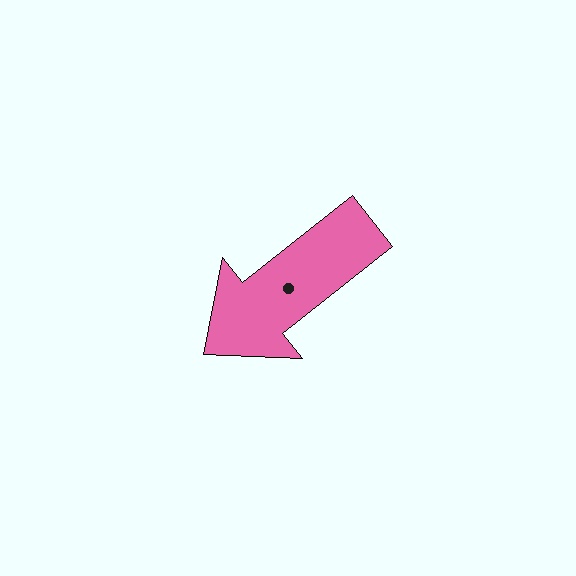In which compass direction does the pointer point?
Southwest.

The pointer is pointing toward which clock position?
Roughly 8 o'clock.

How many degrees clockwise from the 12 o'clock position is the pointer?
Approximately 232 degrees.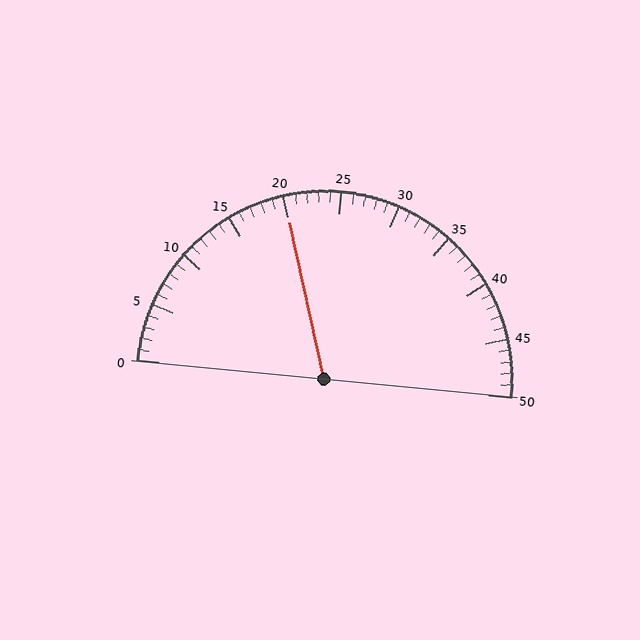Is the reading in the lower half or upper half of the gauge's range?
The reading is in the lower half of the range (0 to 50).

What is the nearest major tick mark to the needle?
The nearest major tick mark is 20.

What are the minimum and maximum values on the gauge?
The gauge ranges from 0 to 50.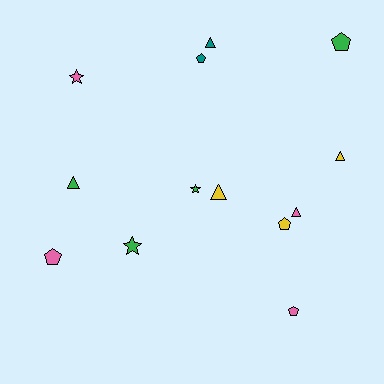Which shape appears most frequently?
Triangle, with 5 objects.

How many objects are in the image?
There are 13 objects.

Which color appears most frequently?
Green, with 4 objects.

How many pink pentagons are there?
There are 2 pink pentagons.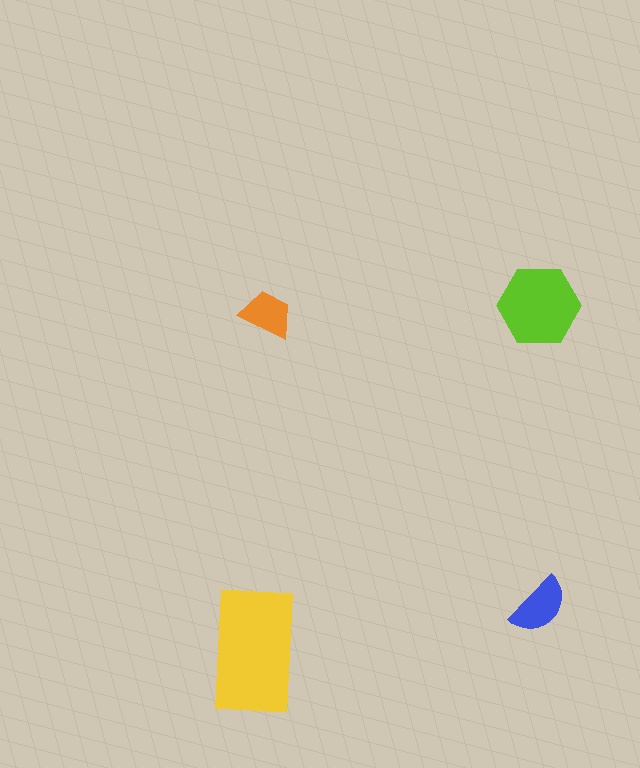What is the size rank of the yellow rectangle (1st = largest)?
1st.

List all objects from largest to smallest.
The yellow rectangle, the lime hexagon, the blue semicircle, the orange trapezoid.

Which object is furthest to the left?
The yellow rectangle is leftmost.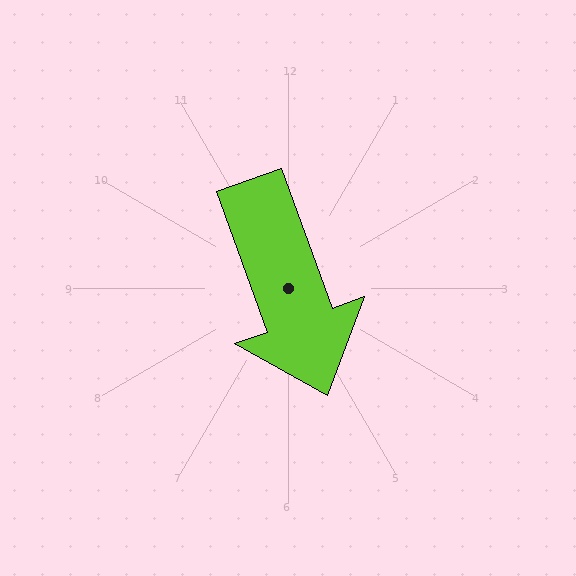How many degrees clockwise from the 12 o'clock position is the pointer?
Approximately 160 degrees.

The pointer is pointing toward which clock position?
Roughly 5 o'clock.